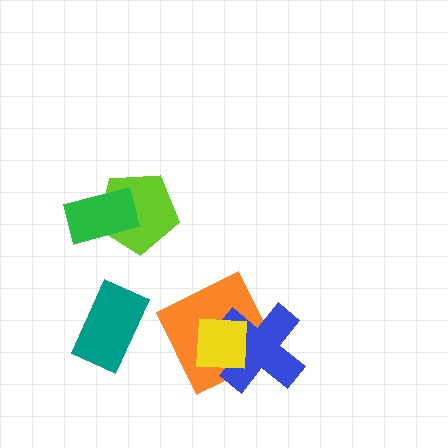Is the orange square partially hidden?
Yes, it is partially covered by another shape.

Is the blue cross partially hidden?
Yes, it is partially covered by another shape.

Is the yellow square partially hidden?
No, no other shape covers it.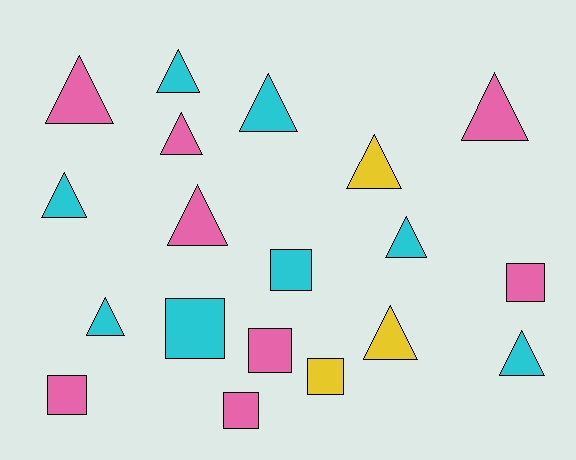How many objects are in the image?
There are 19 objects.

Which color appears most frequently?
Cyan, with 8 objects.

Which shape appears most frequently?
Triangle, with 12 objects.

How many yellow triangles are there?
There are 2 yellow triangles.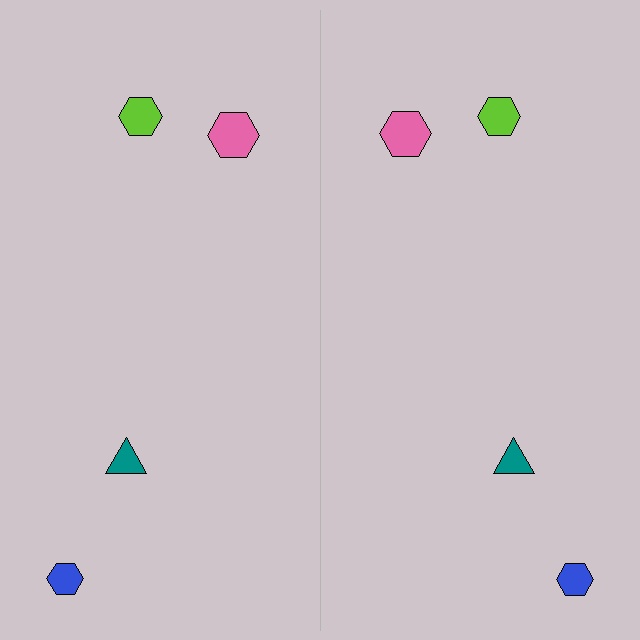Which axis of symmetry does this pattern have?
The pattern has a vertical axis of symmetry running through the center of the image.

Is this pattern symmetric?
Yes, this pattern has bilateral (reflection) symmetry.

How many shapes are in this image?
There are 8 shapes in this image.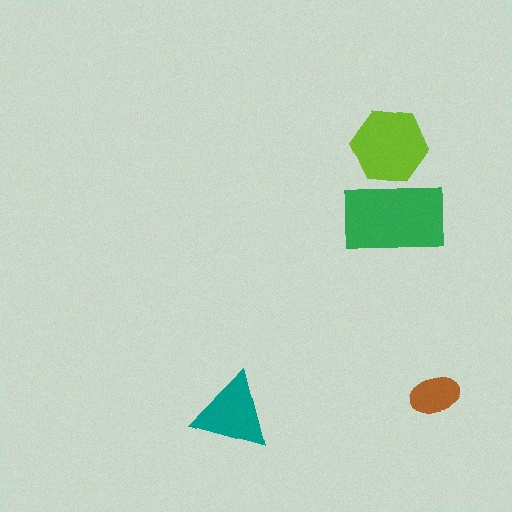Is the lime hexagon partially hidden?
Yes, it is partially covered by another shape.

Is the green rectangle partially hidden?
No, no other shape covers it.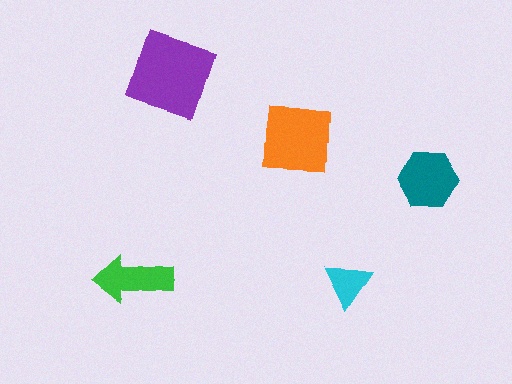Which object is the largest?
The purple diamond.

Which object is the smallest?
The cyan triangle.